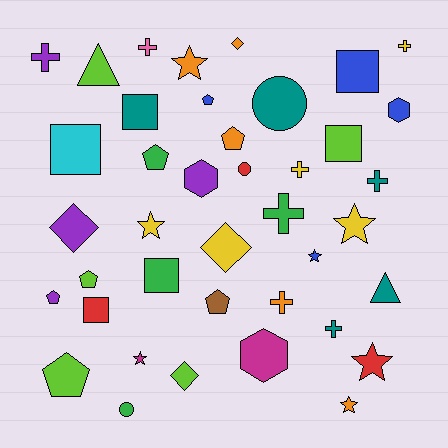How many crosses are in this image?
There are 8 crosses.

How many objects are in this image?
There are 40 objects.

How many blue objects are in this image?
There are 4 blue objects.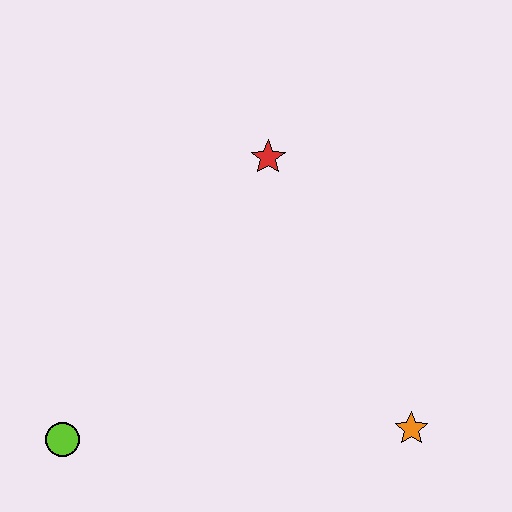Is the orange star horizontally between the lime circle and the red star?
No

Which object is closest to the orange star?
The red star is closest to the orange star.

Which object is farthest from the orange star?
The lime circle is farthest from the orange star.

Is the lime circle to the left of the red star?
Yes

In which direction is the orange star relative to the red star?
The orange star is below the red star.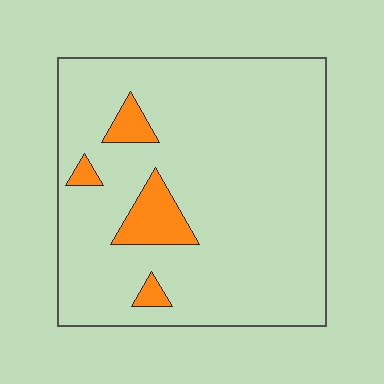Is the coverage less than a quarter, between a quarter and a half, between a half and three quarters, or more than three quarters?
Less than a quarter.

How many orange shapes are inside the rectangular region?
4.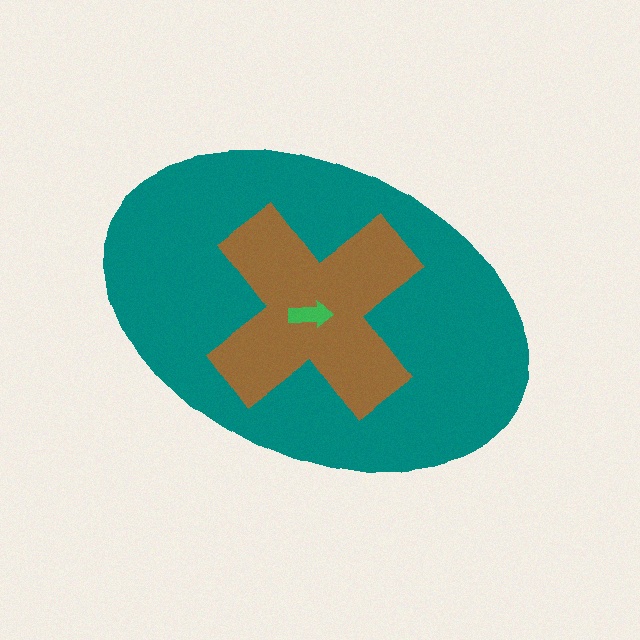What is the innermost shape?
The green arrow.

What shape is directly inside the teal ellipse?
The brown cross.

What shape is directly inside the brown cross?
The green arrow.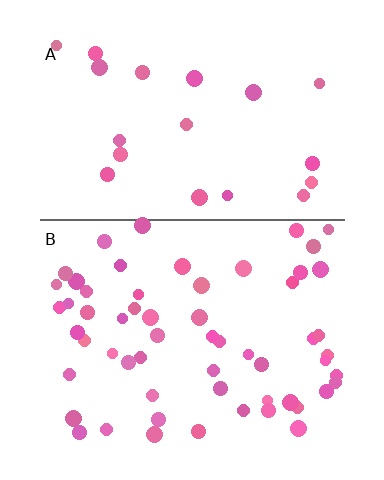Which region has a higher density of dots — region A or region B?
B (the bottom).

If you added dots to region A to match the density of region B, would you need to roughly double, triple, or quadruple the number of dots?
Approximately triple.